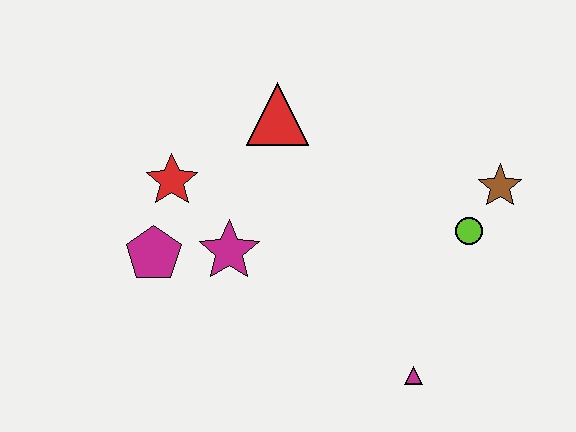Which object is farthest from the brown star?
The magenta pentagon is farthest from the brown star.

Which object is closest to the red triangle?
The red star is closest to the red triangle.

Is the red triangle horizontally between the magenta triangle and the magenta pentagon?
Yes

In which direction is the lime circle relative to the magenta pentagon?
The lime circle is to the right of the magenta pentagon.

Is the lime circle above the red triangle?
No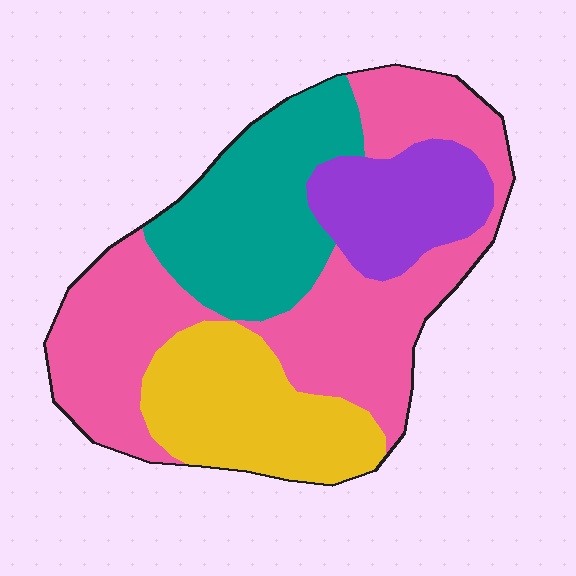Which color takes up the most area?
Pink, at roughly 45%.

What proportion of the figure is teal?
Teal takes up less than a quarter of the figure.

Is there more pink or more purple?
Pink.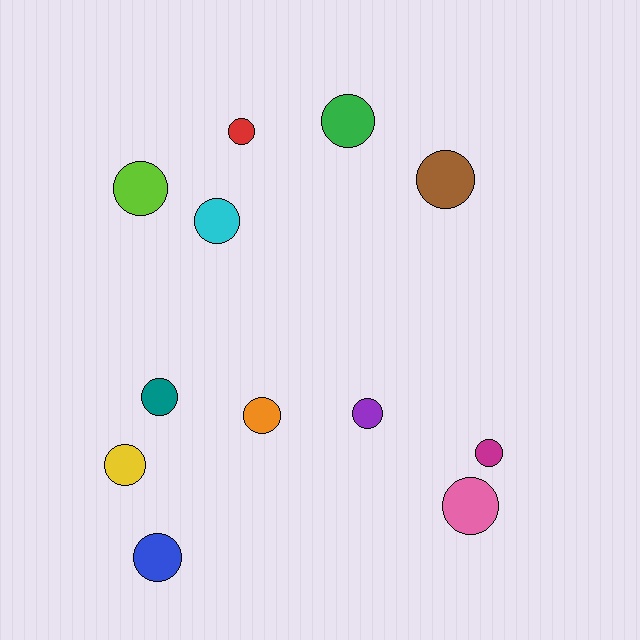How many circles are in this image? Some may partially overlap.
There are 12 circles.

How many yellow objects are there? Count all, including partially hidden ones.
There is 1 yellow object.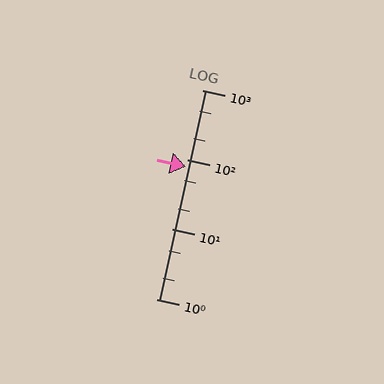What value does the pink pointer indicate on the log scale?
The pointer indicates approximately 79.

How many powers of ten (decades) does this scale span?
The scale spans 3 decades, from 1 to 1000.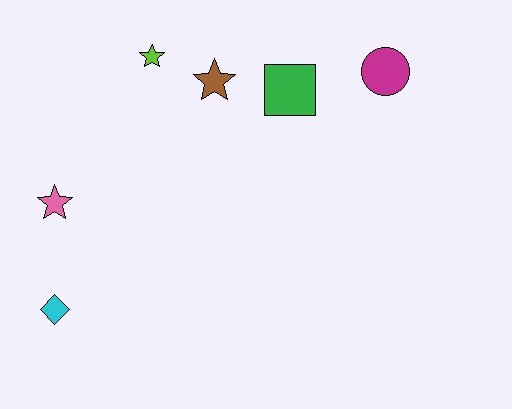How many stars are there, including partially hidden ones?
There are 3 stars.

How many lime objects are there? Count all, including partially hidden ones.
There is 1 lime object.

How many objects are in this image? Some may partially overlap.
There are 6 objects.